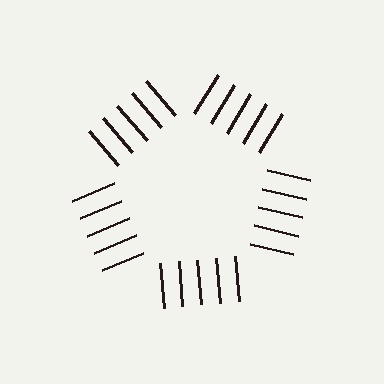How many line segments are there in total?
25 — 5 along each of the 5 edges.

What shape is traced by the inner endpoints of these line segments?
An illusory pentagon — the line segments terminate on its edges but no continuous stroke is drawn.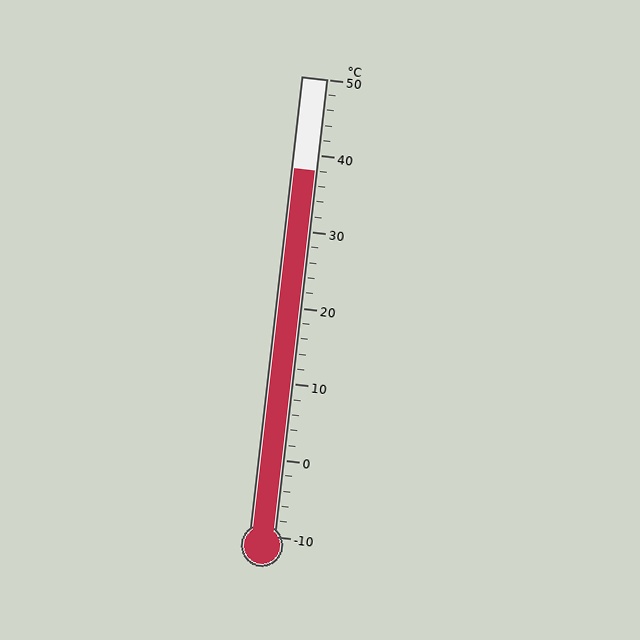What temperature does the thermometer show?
The thermometer shows approximately 38°C.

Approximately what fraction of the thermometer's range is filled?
The thermometer is filled to approximately 80% of its range.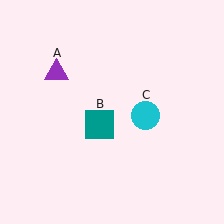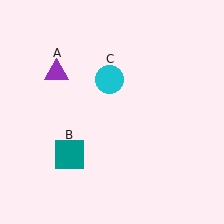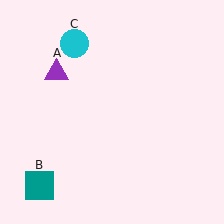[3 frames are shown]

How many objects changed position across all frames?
2 objects changed position: teal square (object B), cyan circle (object C).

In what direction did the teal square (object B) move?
The teal square (object B) moved down and to the left.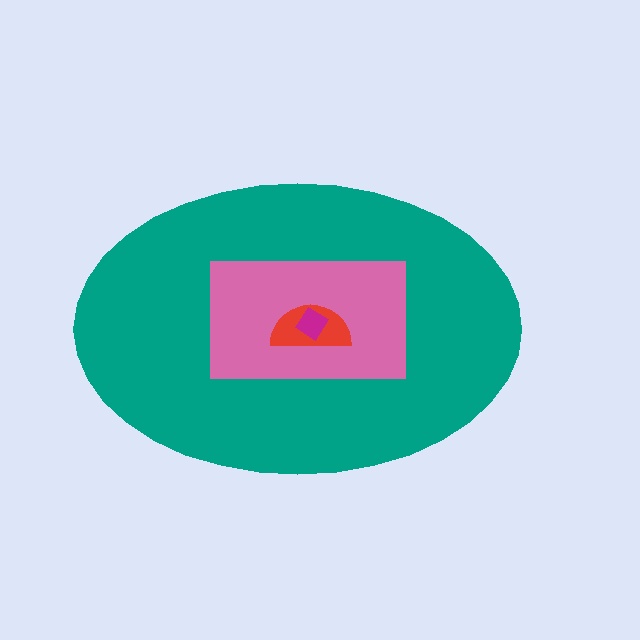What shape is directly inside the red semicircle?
The magenta diamond.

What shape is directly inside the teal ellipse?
The pink rectangle.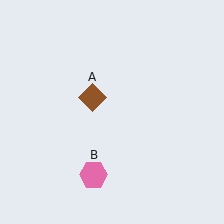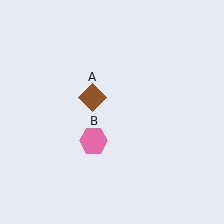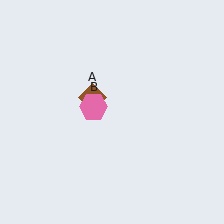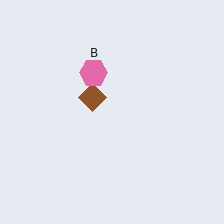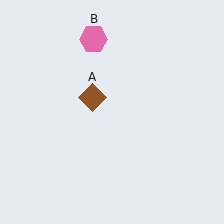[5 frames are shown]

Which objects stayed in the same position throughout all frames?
Brown diamond (object A) remained stationary.